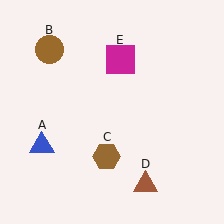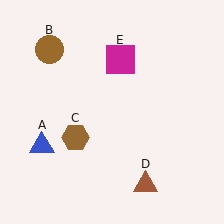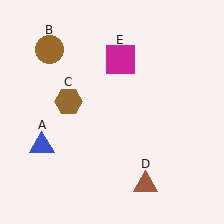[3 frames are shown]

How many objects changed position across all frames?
1 object changed position: brown hexagon (object C).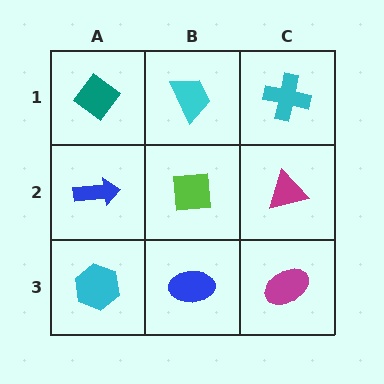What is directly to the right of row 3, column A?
A blue ellipse.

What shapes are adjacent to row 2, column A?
A teal diamond (row 1, column A), a cyan hexagon (row 3, column A), a lime square (row 2, column B).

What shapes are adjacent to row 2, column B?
A cyan trapezoid (row 1, column B), a blue ellipse (row 3, column B), a blue arrow (row 2, column A), a magenta triangle (row 2, column C).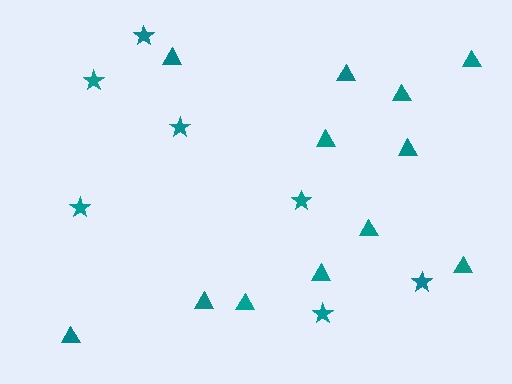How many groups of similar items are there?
There are 2 groups: one group of triangles (12) and one group of stars (7).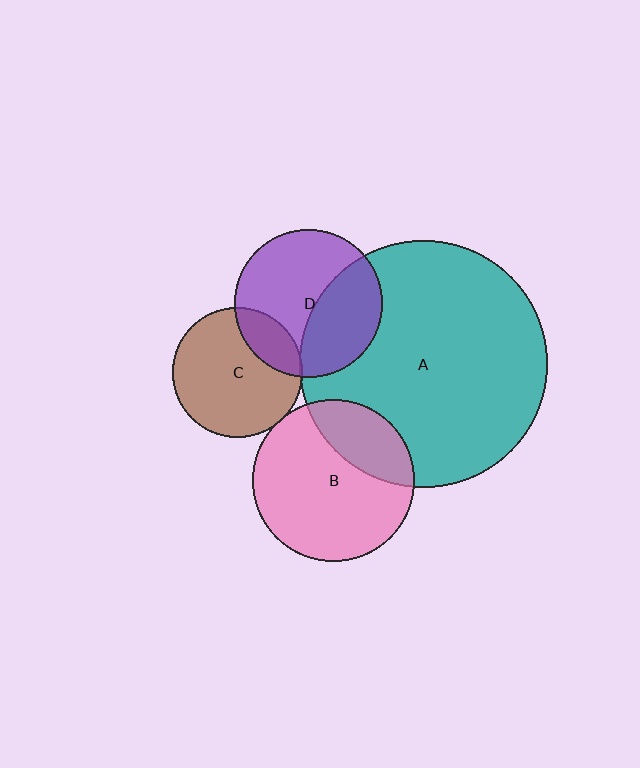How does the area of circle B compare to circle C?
Approximately 1.6 times.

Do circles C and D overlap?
Yes.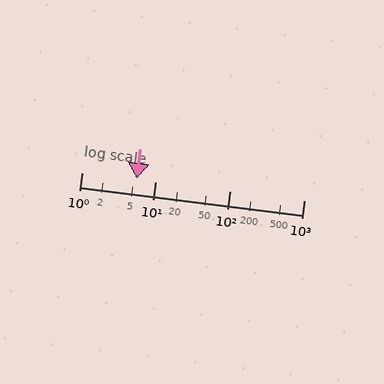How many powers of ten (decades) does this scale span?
The scale spans 3 decades, from 1 to 1000.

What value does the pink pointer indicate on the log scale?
The pointer indicates approximately 5.5.